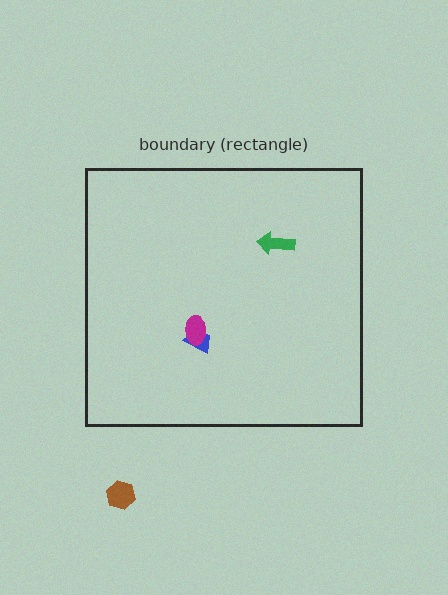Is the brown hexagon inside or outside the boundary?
Outside.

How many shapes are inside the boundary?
3 inside, 1 outside.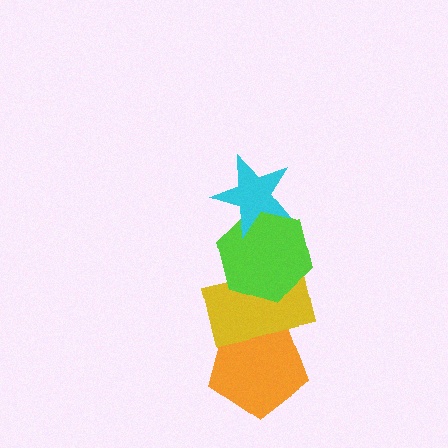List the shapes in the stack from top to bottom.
From top to bottom: the cyan star, the lime hexagon, the yellow rectangle, the orange pentagon.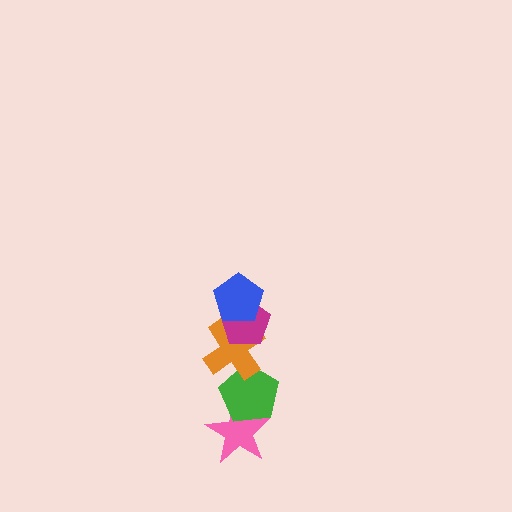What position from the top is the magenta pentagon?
The magenta pentagon is 2nd from the top.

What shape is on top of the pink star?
The green pentagon is on top of the pink star.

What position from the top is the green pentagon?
The green pentagon is 4th from the top.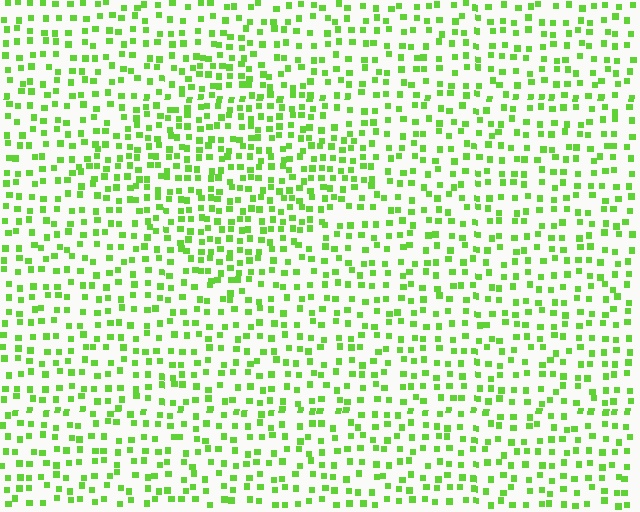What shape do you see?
I see a diamond.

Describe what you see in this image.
The image contains small lime elements arranged at two different densities. A diamond-shaped region is visible where the elements are more densely packed than the surrounding area.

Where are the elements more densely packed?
The elements are more densely packed inside the diamond boundary.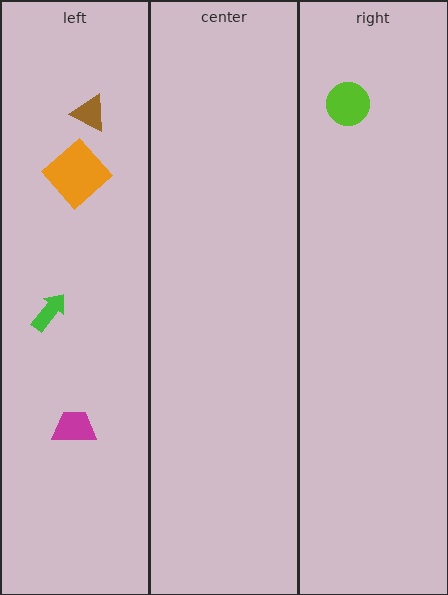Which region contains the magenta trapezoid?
The left region.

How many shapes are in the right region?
1.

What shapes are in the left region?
The green arrow, the magenta trapezoid, the brown triangle, the orange diamond.